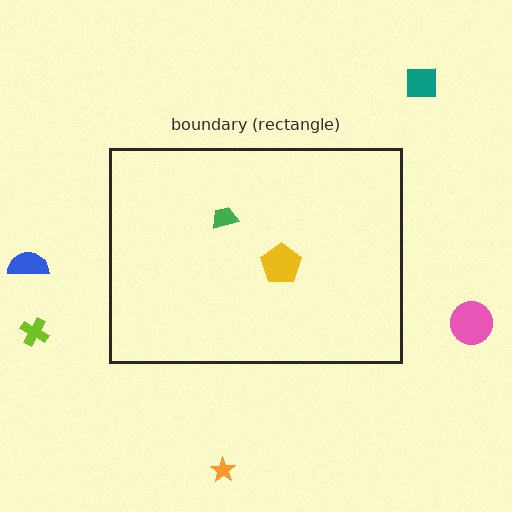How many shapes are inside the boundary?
2 inside, 5 outside.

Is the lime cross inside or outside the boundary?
Outside.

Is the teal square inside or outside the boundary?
Outside.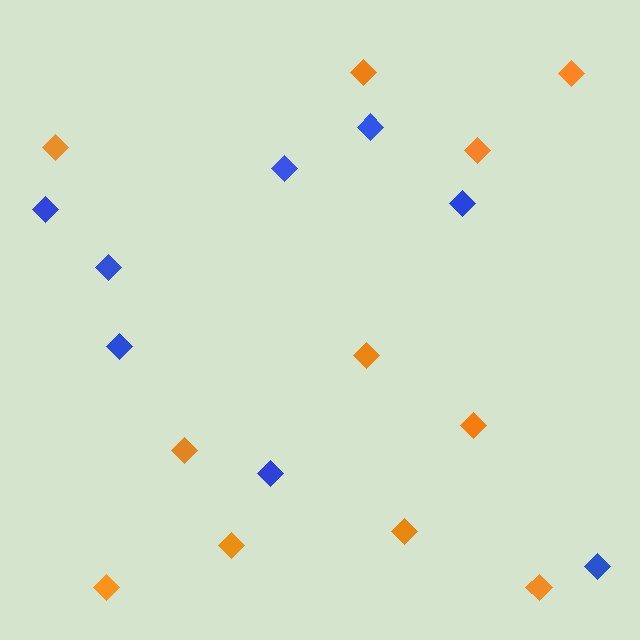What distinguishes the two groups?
There are 2 groups: one group of blue diamonds (8) and one group of orange diamonds (11).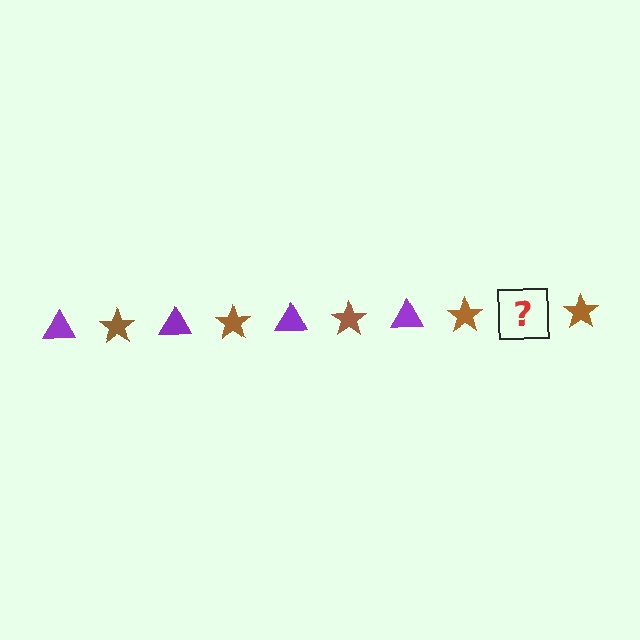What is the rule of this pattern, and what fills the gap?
The rule is that the pattern alternates between purple triangle and brown star. The gap should be filled with a purple triangle.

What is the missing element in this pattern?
The missing element is a purple triangle.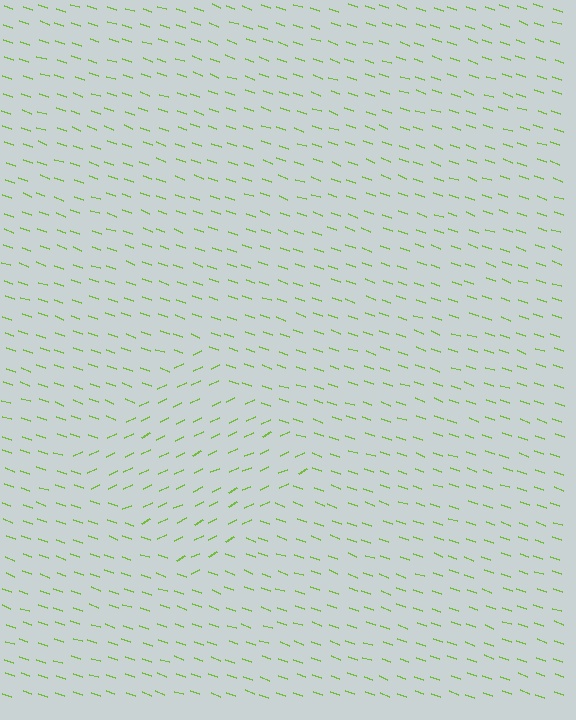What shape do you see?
I see a diamond.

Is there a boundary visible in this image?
Yes, there is a texture boundary formed by a change in line orientation.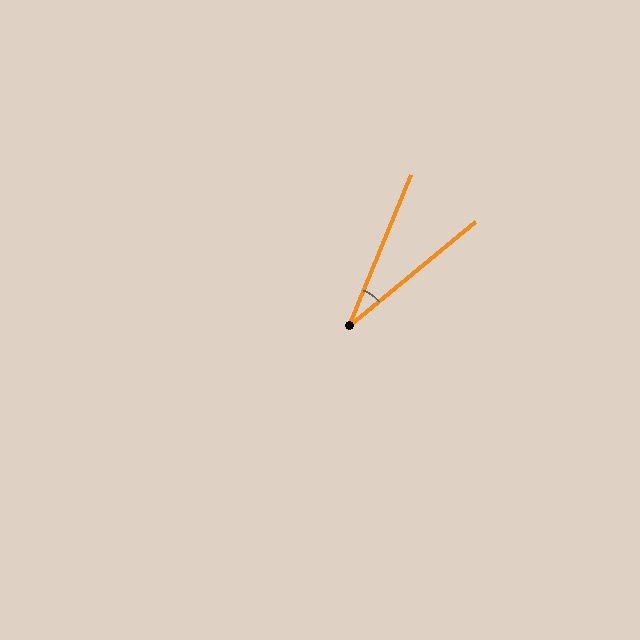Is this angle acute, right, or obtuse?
It is acute.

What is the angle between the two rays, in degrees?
Approximately 28 degrees.